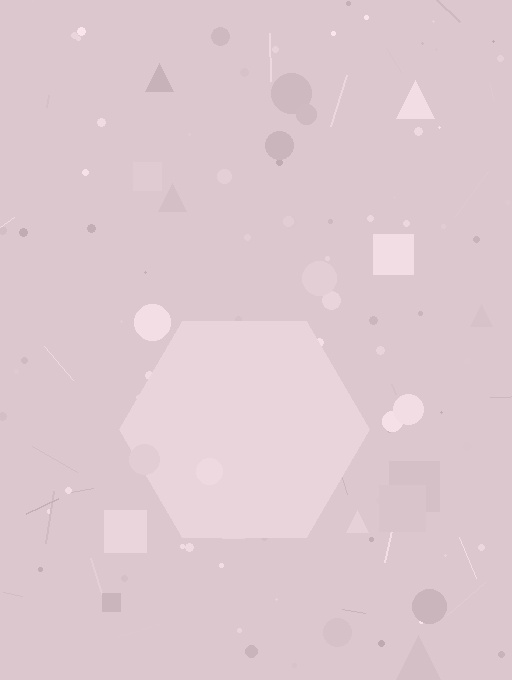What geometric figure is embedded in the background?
A hexagon is embedded in the background.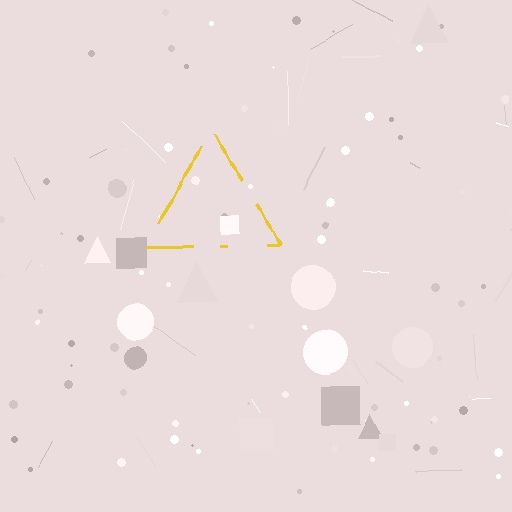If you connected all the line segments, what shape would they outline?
They would outline a triangle.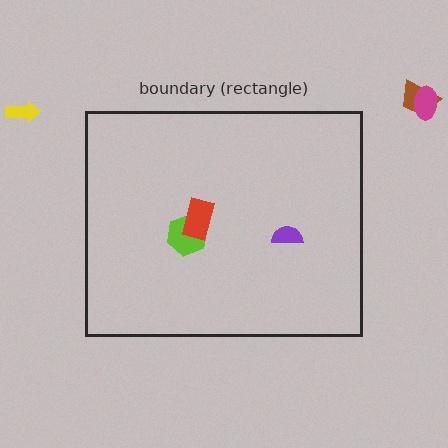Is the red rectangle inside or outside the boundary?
Inside.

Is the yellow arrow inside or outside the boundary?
Outside.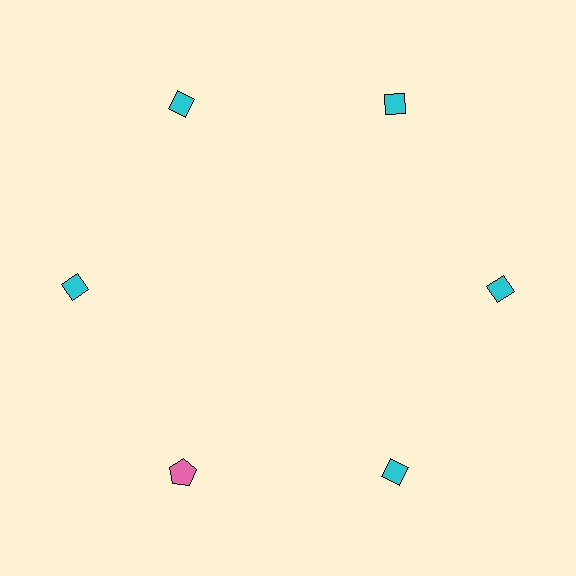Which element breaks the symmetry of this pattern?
The pink pentagon at roughly the 7 o'clock position breaks the symmetry. All other shapes are cyan diamonds.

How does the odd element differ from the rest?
It differs in both color (pink instead of cyan) and shape (pentagon instead of diamond).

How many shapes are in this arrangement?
There are 6 shapes arranged in a ring pattern.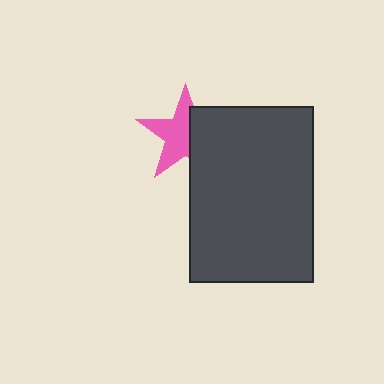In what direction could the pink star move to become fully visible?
The pink star could move left. That would shift it out from behind the dark gray rectangle entirely.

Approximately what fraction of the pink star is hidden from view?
Roughly 40% of the pink star is hidden behind the dark gray rectangle.